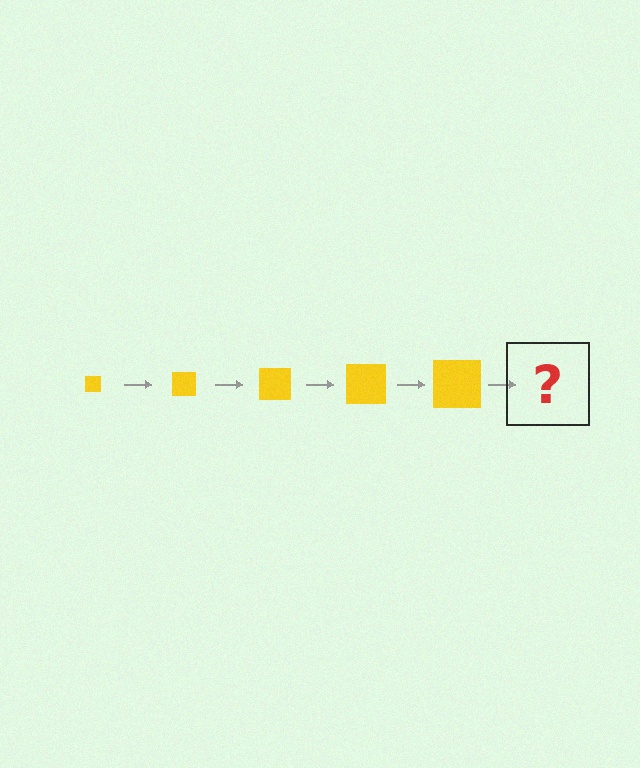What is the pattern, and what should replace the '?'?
The pattern is that the square gets progressively larger each step. The '?' should be a yellow square, larger than the previous one.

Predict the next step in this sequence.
The next step is a yellow square, larger than the previous one.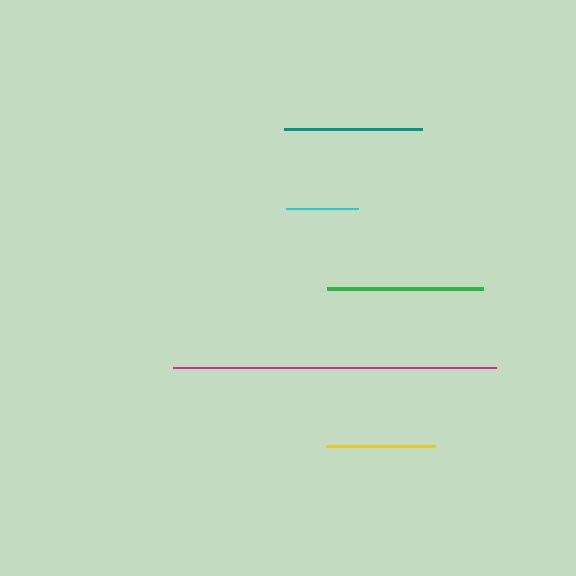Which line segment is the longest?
The magenta line is the longest at approximately 323 pixels.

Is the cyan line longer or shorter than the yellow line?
The yellow line is longer than the cyan line.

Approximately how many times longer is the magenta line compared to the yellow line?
The magenta line is approximately 3.0 times the length of the yellow line.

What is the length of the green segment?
The green segment is approximately 156 pixels long.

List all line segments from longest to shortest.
From longest to shortest: magenta, green, teal, yellow, cyan.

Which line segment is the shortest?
The cyan line is the shortest at approximately 72 pixels.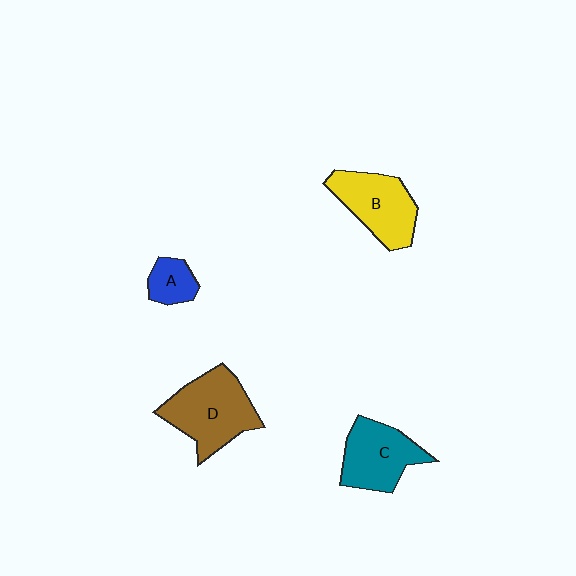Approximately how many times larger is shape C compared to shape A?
Approximately 2.3 times.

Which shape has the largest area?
Shape D (brown).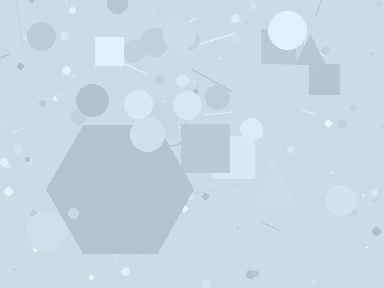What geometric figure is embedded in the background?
A hexagon is embedded in the background.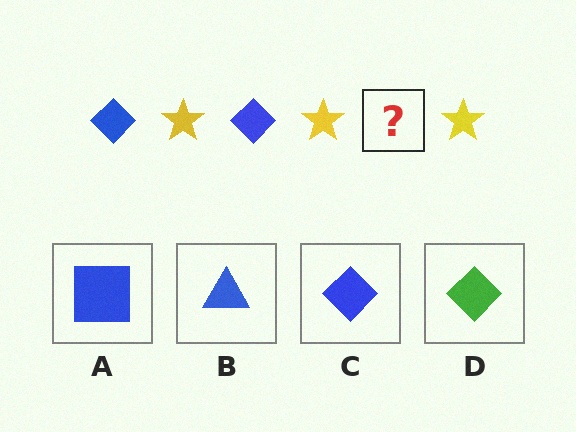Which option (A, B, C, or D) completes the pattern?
C.